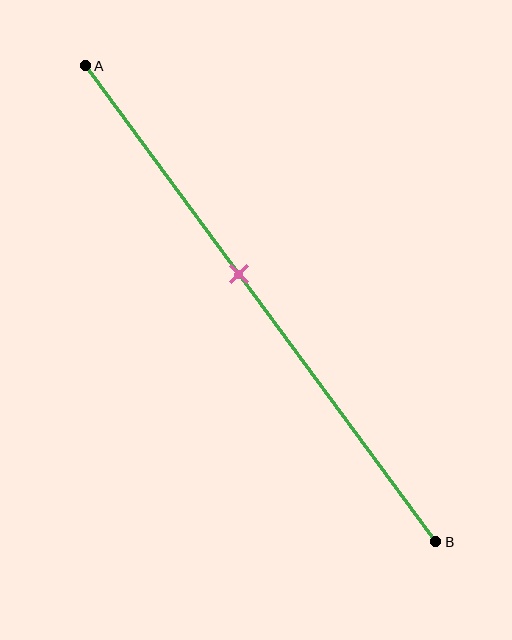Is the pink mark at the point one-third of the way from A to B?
No, the mark is at about 45% from A, not at the 33% one-third point.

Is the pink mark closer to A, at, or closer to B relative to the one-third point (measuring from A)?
The pink mark is closer to point B than the one-third point of segment AB.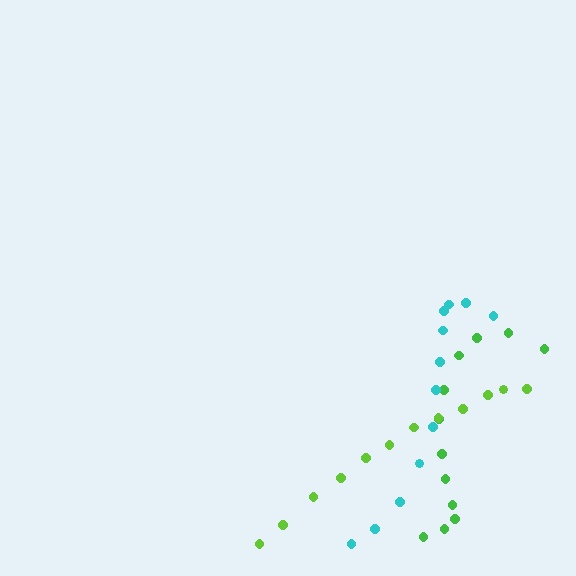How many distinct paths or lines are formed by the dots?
There are 3 distinct paths.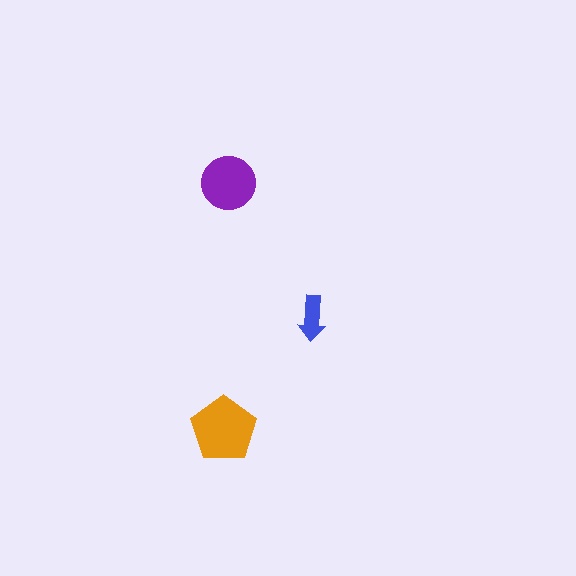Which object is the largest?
The orange pentagon.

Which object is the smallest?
The blue arrow.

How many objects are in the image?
There are 3 objects in the image.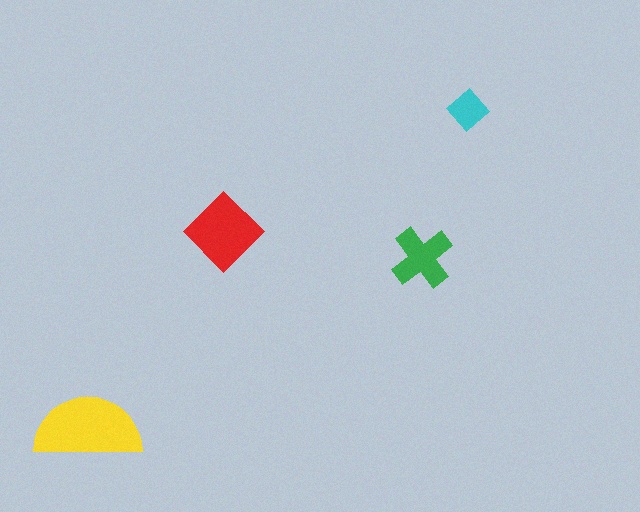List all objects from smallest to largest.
The cyan diamond, the green cross, the red diamond, the yellow semicircle.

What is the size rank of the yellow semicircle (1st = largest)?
1st.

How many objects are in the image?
There are 4 objects in the image.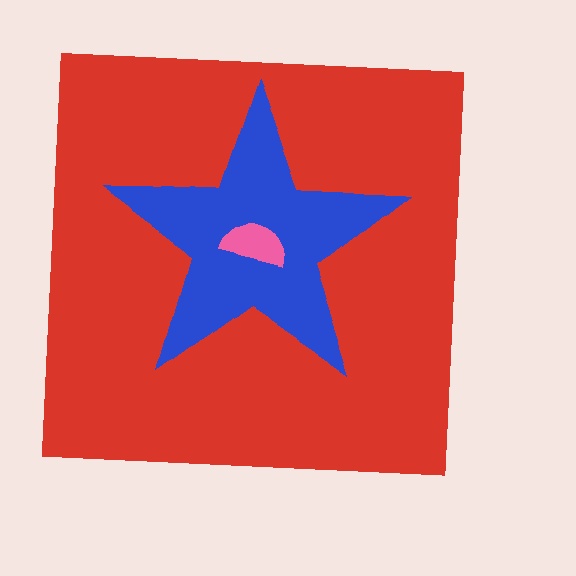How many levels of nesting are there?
3.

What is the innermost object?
The pink semicircle.